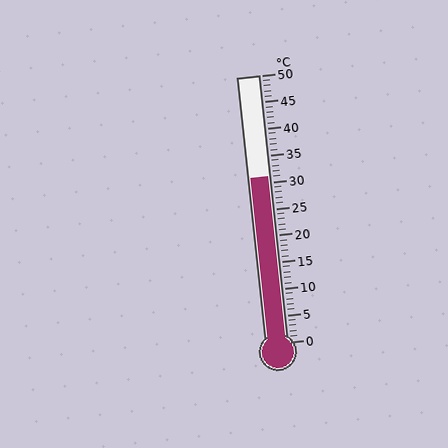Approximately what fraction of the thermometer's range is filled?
The thermometer is filled to approximately 60% of its range.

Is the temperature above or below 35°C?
The temperature is below 35°C.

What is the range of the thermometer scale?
The thermometer scale ranges from 0°C to 50°C.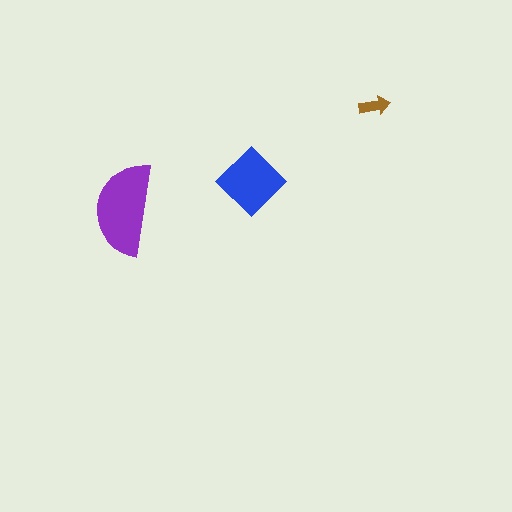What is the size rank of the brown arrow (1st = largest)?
3rd.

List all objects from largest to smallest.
The purple semicircle, the blue diamond, the brown arrow.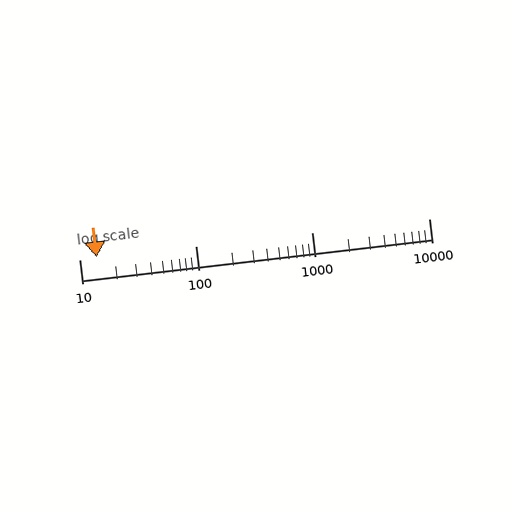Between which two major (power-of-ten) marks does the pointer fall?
The pointer is between 10 and 100.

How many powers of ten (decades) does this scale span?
The scale spans 3 decades, from 10 to 10000.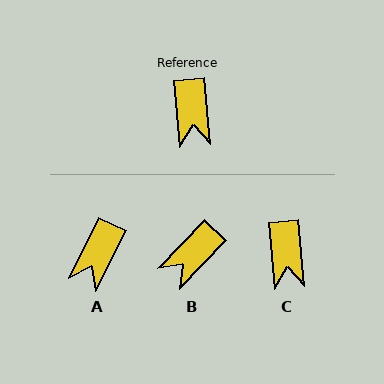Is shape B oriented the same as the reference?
No, it is off by about 49 degrees.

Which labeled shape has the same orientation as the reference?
C.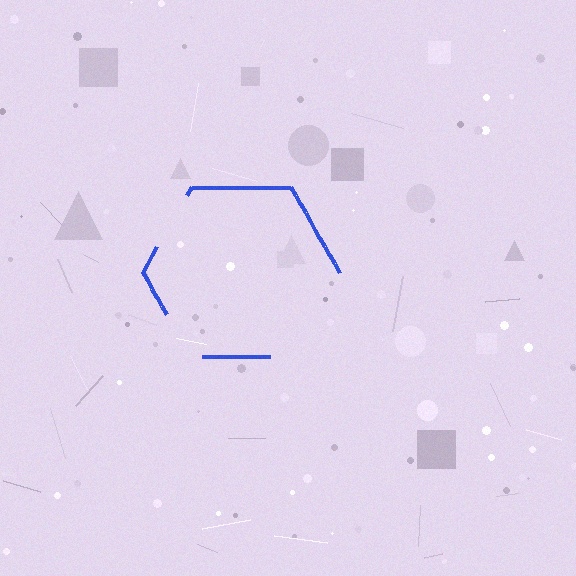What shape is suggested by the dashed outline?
The dashed outline suggests a hexagon.